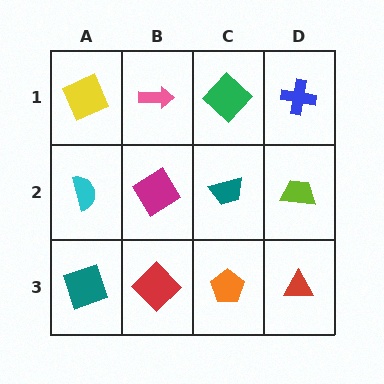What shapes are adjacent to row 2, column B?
A pink arrow (row 1, column B), a red diamond (row 3, column B), a cyan semicircle (row 2, column A), a teal trapezoid (row 2, column C).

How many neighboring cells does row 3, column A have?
2.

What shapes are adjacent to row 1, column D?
A lime trapezoid (row 2, column D), a green diamond (row 1, column C).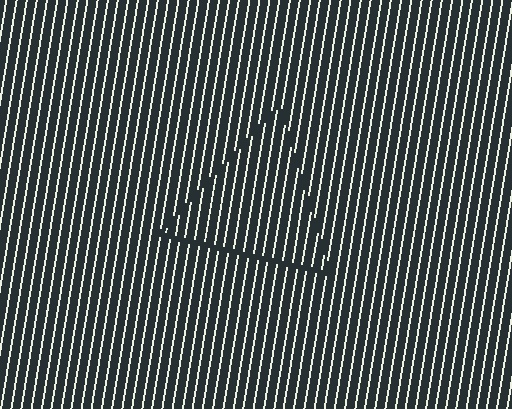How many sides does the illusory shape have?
3 sides — the line-ends trace a triangle.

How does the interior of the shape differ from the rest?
The interior of the shape contains the same grating, shifted by half a period — the contour is defined by the phase discontinuity where line-ends from the inner and outer gratings abut.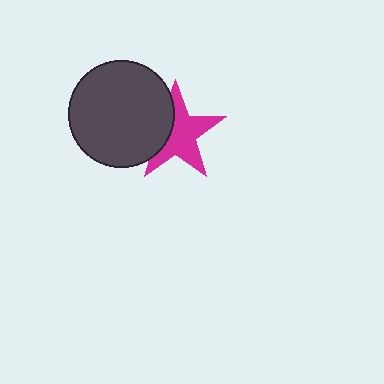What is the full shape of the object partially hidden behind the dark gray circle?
The partially hidden object is a magenta star.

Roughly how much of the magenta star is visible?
Most of it is visible (roughly 67%).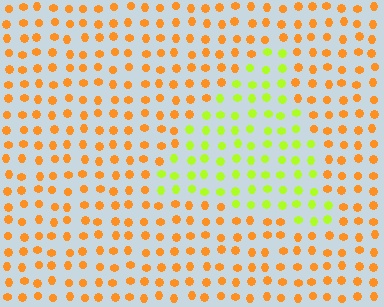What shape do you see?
I see a triangle.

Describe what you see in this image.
The image is filled with small orange elements in a uniform arrangement. A triangle-shaped region is visible where the elements are tinted to a slightly different hue, forming a subtle color boundary.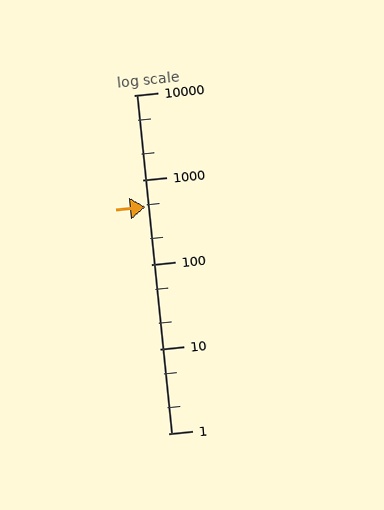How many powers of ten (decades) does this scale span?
The scale spans 4 decades, from 1 to 10000.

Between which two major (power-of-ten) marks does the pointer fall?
The pointer is between 100 and 1000.